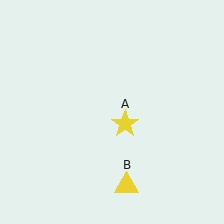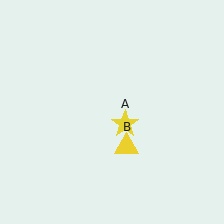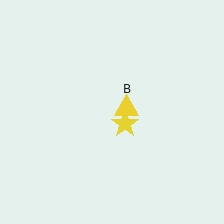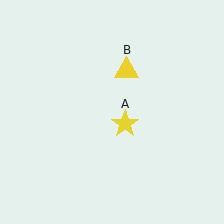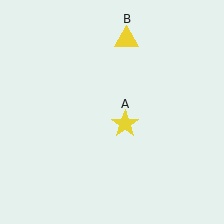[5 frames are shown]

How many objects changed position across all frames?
1 object changed position: yellow triangle (object B).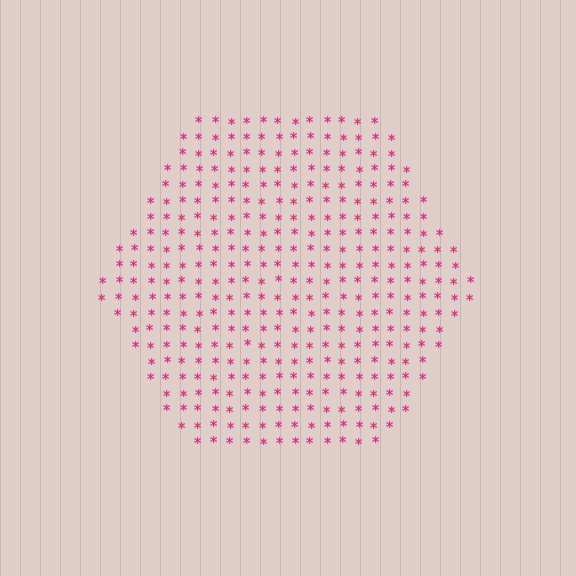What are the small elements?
The small elements are asterisks.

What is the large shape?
The large shape is a hexagon.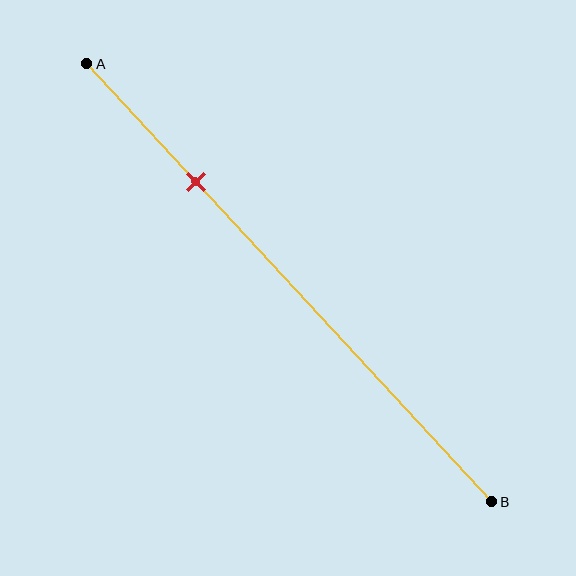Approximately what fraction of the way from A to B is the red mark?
The red mark is approximately 25% of the way from A to B.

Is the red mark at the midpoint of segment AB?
No, the mark is at about 25% from A, not at the 50% midpoint.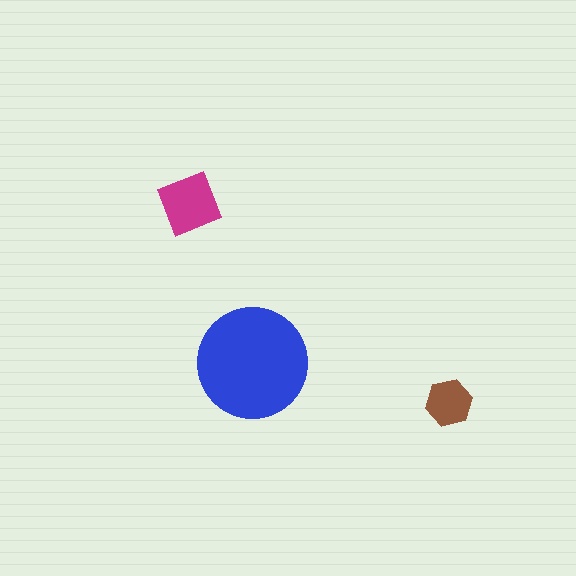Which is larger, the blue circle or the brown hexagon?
The blue circle.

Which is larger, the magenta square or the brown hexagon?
The magenta square.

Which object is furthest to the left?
The magenta square is leftmost.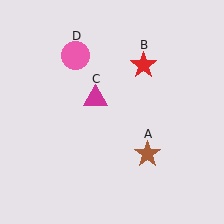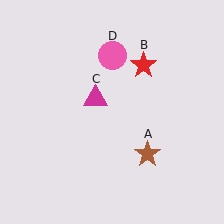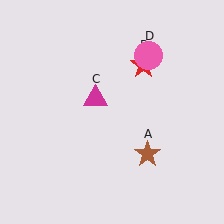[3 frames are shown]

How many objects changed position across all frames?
1 object changed position: pink circle (object D).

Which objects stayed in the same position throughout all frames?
Brown star (object A) and red star (object B) and magenta triangle (object C) remained stationary.